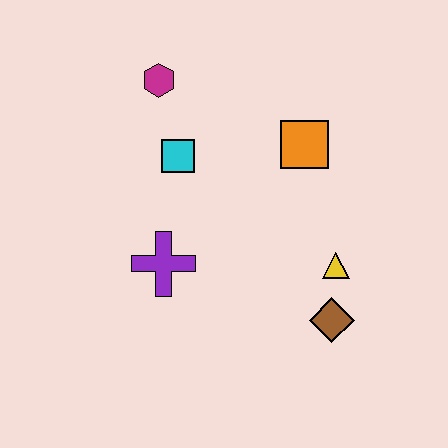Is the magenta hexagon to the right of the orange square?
No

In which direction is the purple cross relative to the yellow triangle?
The purple cross is to the left of the yellow triangle.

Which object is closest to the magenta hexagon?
The cyan square is closest to the magenta hexagon.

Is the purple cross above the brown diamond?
Yes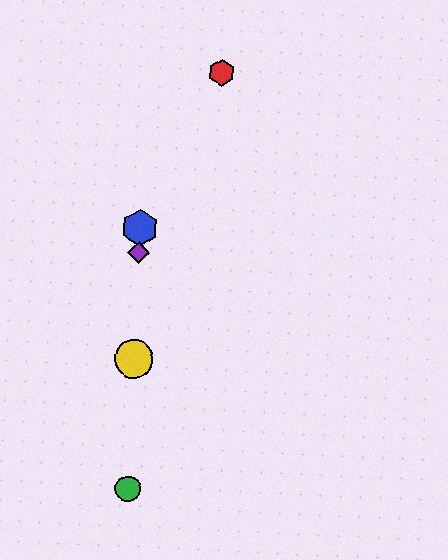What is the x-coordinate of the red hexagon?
The red hexagon is at x≈222.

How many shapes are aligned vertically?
4 shapes (the blue hexagon, the green circle, the yellow circle, the purple diamond) are aligned vertically.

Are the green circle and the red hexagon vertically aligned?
No, the green circle is at x≈128 and the red hexagon is at x≈222.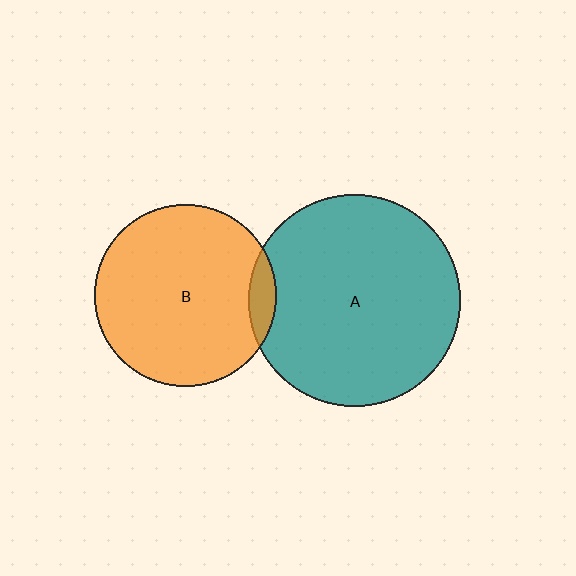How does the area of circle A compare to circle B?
Approximately 1.4 times.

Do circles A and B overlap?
Yes.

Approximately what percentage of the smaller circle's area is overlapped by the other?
Approximately 5%.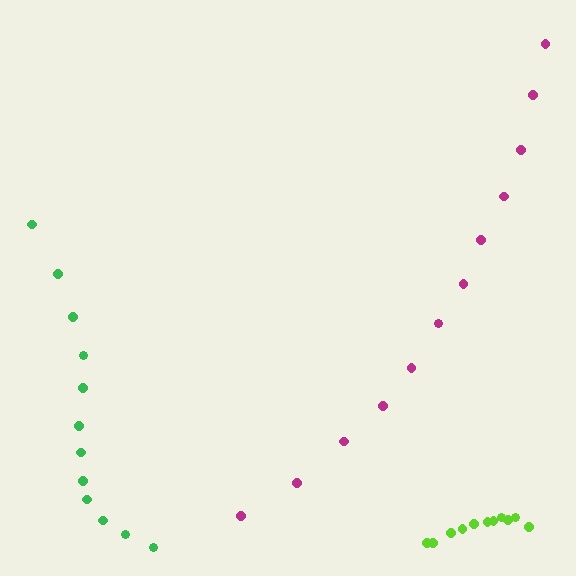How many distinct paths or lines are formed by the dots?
There are 3 distinct paths.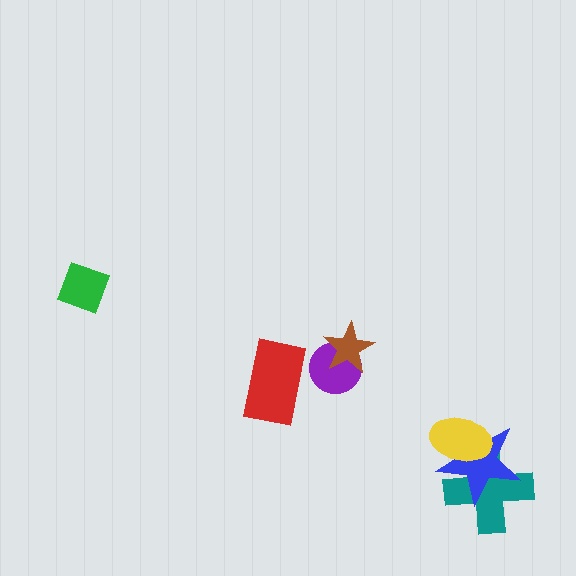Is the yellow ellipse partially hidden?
No, no other shape covers it.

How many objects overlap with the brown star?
1 object overlaps with the brown star.